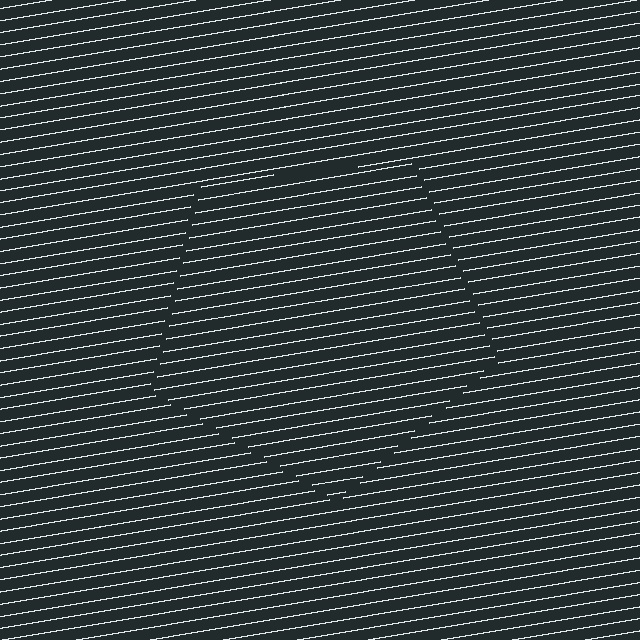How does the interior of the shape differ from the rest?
The interior of the shape contains the same grating, shifted by half a period — the contour is defined by the phase discontinuity where line-ends from the inner and outer gratings abut.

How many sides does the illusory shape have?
5 sides — the line-ends trace a pentagon.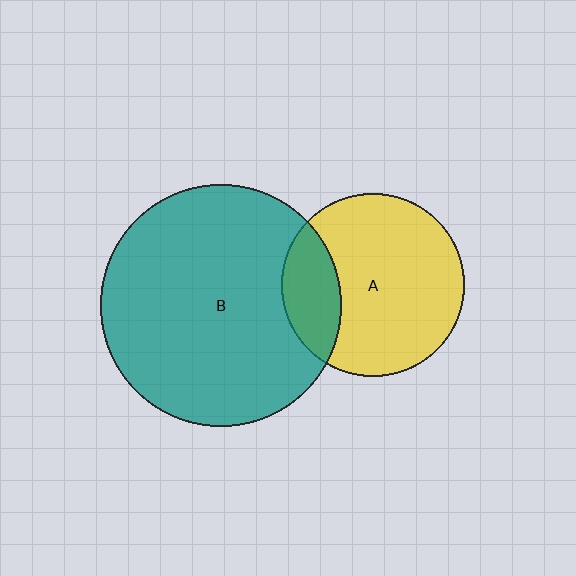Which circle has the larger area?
Circle B (teal).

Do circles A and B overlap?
Yes.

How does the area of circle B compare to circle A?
Approximately 1.7 times.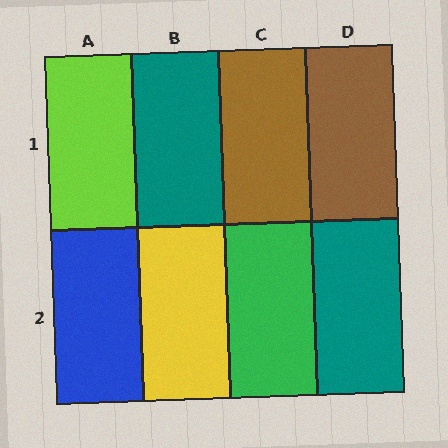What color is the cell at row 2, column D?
Teal.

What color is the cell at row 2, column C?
Green.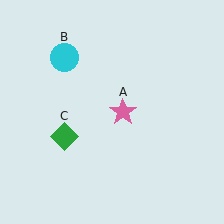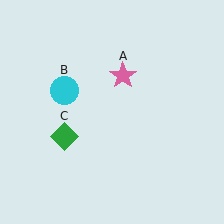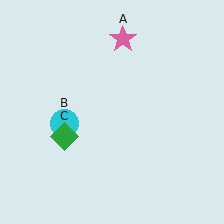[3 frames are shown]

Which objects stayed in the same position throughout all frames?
Green diamond (object C) remained stationary.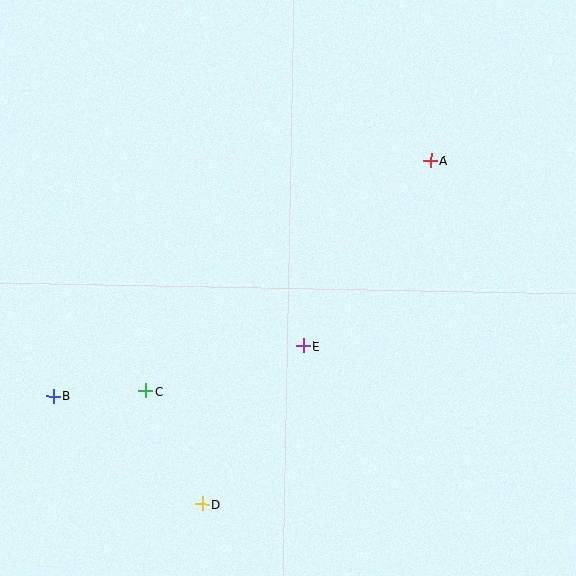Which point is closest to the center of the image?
Point E at (303, 346) is closest to the center.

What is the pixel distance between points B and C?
The distance between B and C is 93 pixels.